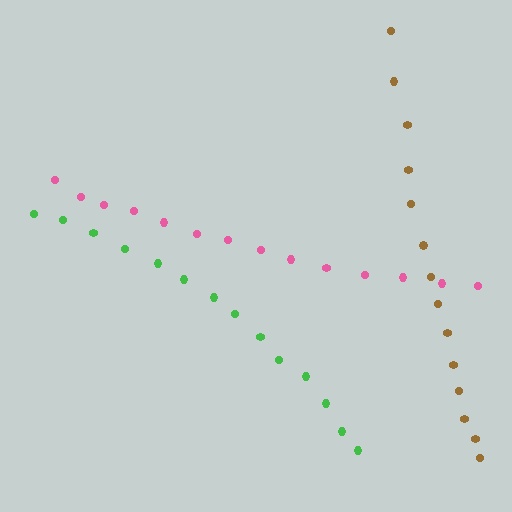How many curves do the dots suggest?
There are 3 distinct paths.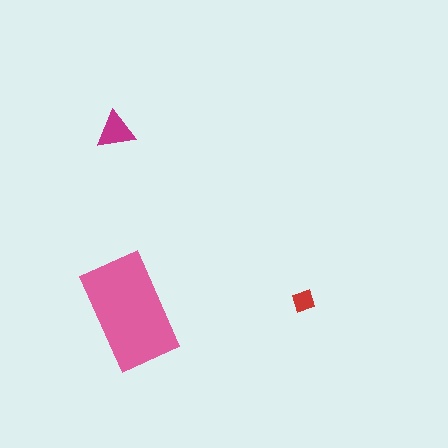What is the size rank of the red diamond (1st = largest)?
3rd.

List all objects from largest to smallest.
The pink rectangle, the magenta triangle, the red diamond.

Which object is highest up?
The magenta triangle is topmost.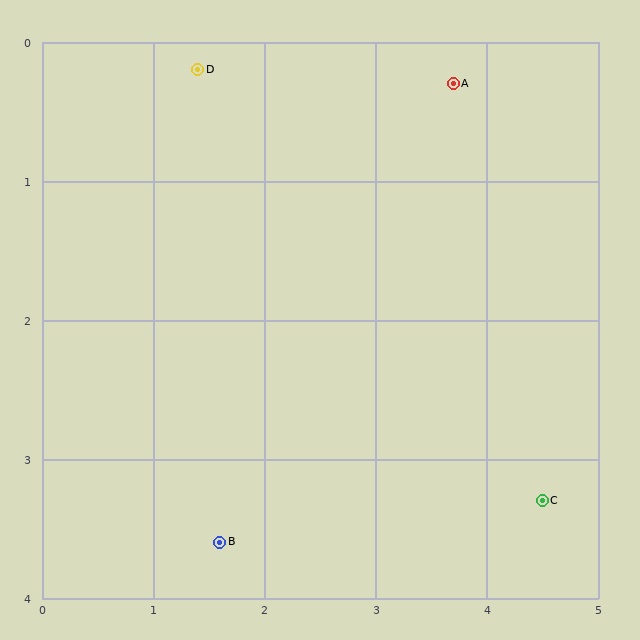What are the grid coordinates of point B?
Point B is at approximately (1.6, 3.6).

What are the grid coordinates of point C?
Point C is at approximately (4.5, 3.3).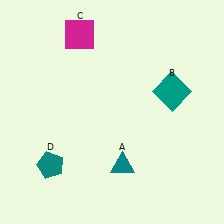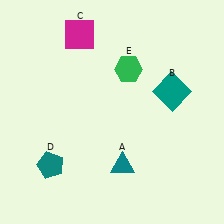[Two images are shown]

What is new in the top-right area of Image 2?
A green hexagon (E) was added in the top-right area of Image 2.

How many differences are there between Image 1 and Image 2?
There is 1 difference between the two images.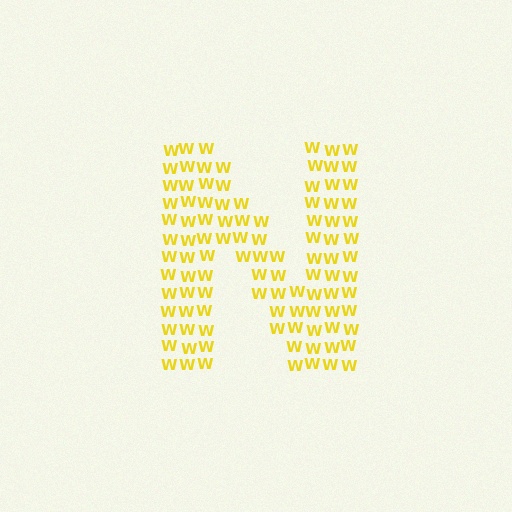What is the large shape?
The large shape is the letter N.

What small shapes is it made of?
It is made of small letter W's.